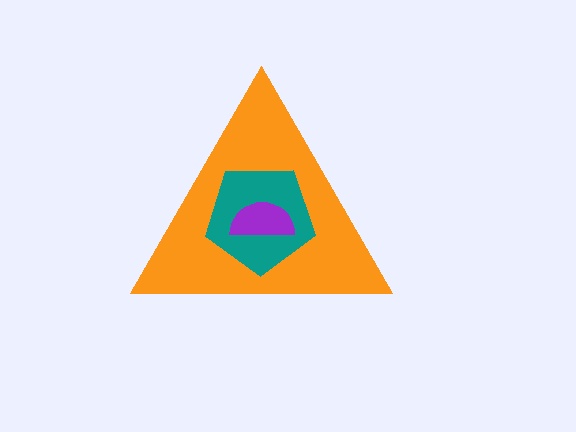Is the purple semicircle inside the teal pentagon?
Yes.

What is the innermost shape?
The purple semicircle.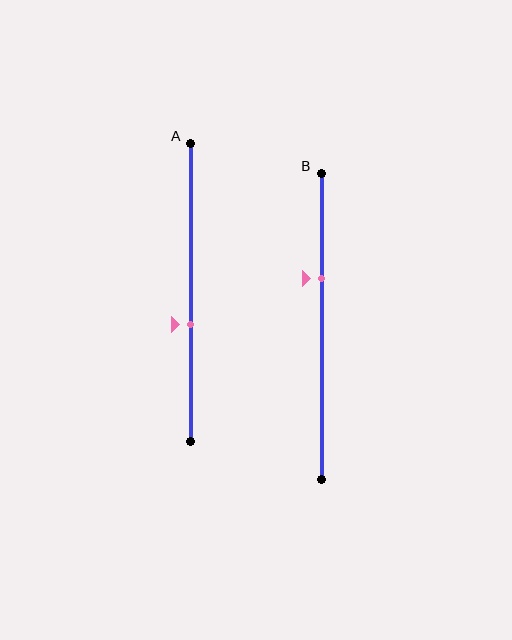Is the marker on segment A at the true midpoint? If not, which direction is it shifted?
No, the marker on segment A is shifted downward by about 11% of the segment length.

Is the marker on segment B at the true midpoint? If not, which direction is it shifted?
No, the marker on segment B is shifted upward by about 16% of the segment length.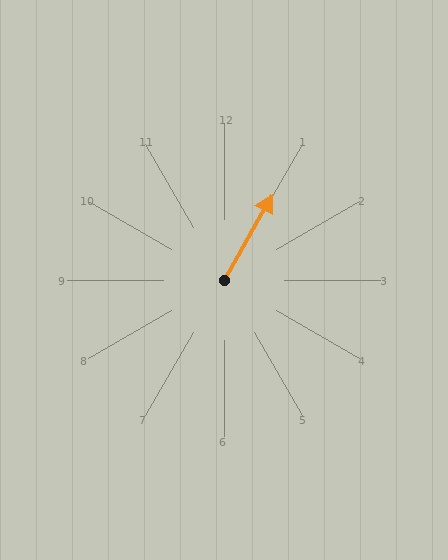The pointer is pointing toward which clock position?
Roughly 1 o'clock.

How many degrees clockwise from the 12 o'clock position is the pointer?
Approximately 29 degrees.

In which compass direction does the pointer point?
Northeast.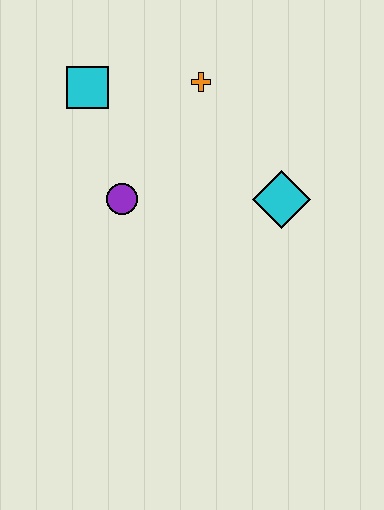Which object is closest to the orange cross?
The cyan square is closest to the orange cross.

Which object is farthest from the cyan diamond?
The cyan square is farthest from the cyan diamond.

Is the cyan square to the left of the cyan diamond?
Yes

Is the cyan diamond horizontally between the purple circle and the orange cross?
No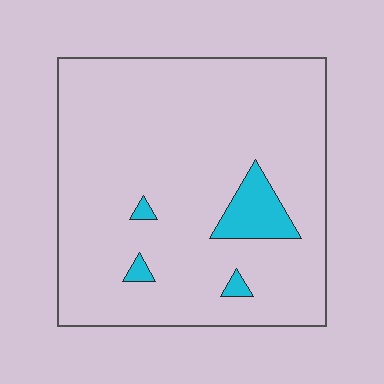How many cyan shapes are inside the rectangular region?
4.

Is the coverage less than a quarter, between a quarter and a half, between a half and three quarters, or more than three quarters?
Less than a quarter.